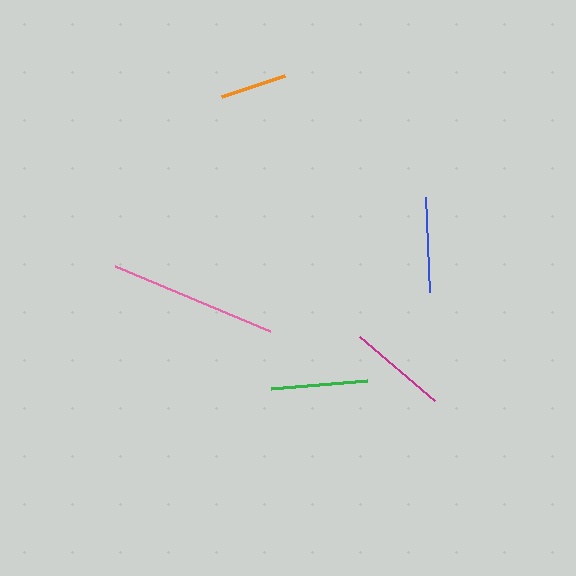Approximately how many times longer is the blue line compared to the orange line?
The blue line is approximately 1.4 times the length of the orange line.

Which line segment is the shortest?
The orange line is the shortest at approximately 66 pixels.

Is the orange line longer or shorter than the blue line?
The blue line is longer than the orange line.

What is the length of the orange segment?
The orange segment is approximately 66 pixels long.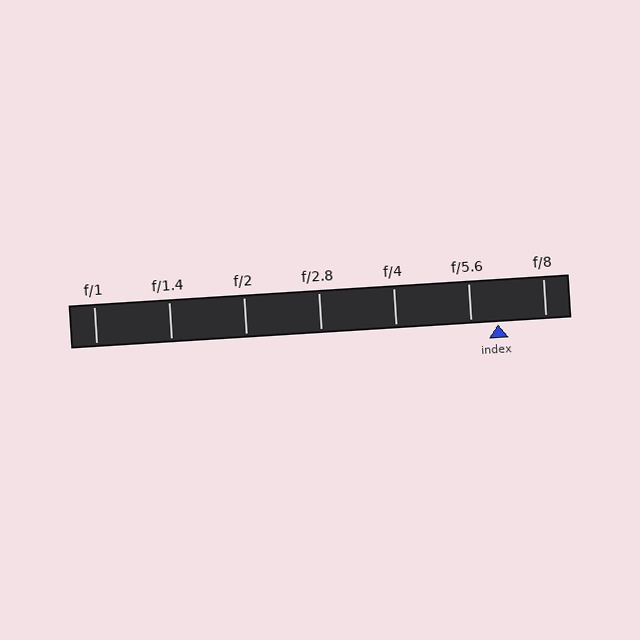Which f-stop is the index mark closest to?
The index mark is closest to f/5.6.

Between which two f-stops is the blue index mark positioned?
The index mark is between f/5.6 and f/8.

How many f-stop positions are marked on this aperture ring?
There are 7 f-stop positions marked.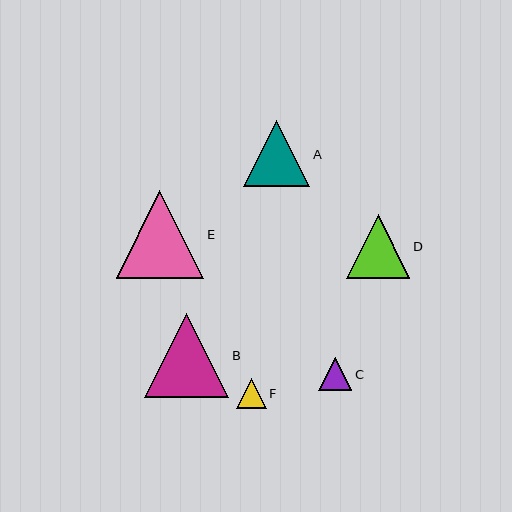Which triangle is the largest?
Triangle E is the largest with a size of approximately 87 pixels.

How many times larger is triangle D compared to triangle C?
Triangle D is approximately 1.9 times the size of triangle C.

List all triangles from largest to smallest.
From largest to smallest: E, B, A, D, C, F.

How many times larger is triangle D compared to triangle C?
Triangle D is approximately 1.9 times the size of triangle C.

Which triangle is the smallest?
Triangle F is the smallest with a size of approximately 30 pixels.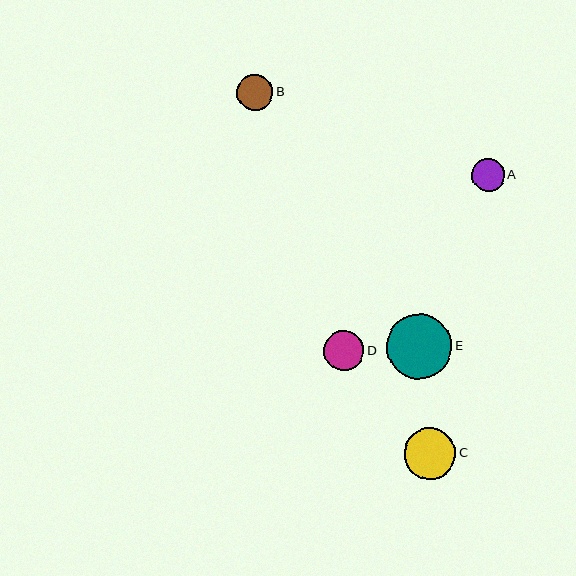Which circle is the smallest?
Circle A is the smallest with a size of approximately 33 pixels.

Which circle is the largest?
Circle E is the largest with a size of approximately 65 pixels.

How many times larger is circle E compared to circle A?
Circle E is approximately 2.0 times the size of circle A.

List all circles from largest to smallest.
From largest to smallest: E, C, D, B, A.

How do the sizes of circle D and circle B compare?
Circle D and circle B are approximately the same size.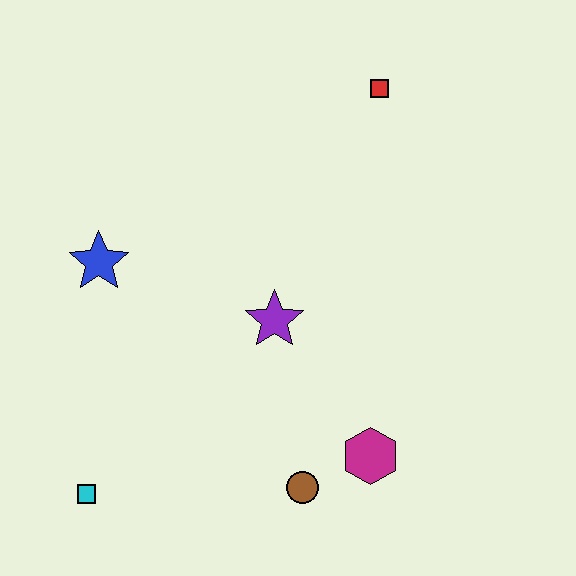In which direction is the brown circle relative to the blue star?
The brown circle is below the blue star.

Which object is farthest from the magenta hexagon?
The red square is farthest from the magenta hexagon.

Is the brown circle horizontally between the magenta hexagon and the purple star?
Yes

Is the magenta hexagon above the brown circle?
Yes